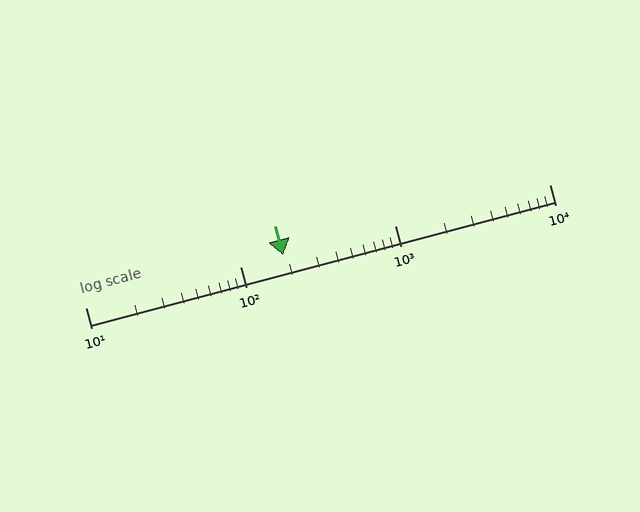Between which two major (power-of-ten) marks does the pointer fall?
The pointer is between 100 and 1000.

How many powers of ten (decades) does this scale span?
The scale spans 3 decades, from 10 to 10000.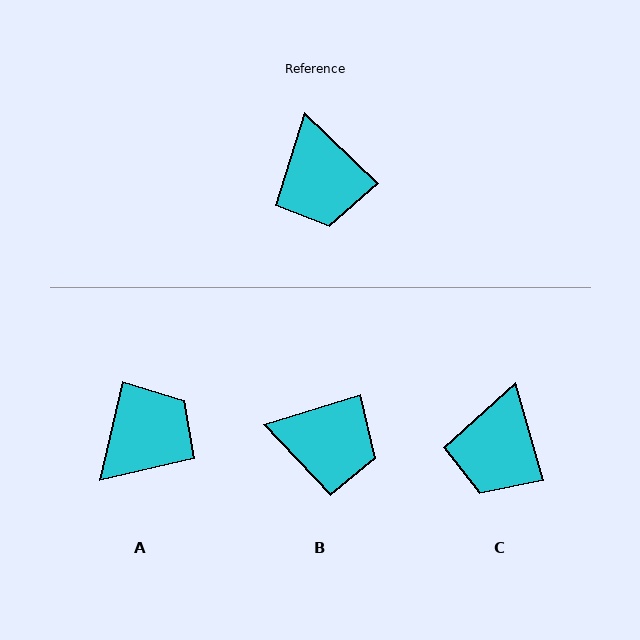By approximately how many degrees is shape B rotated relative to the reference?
Approximately 61 degrees counter-clockwise.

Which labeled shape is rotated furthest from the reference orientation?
A, about 121 degrees away.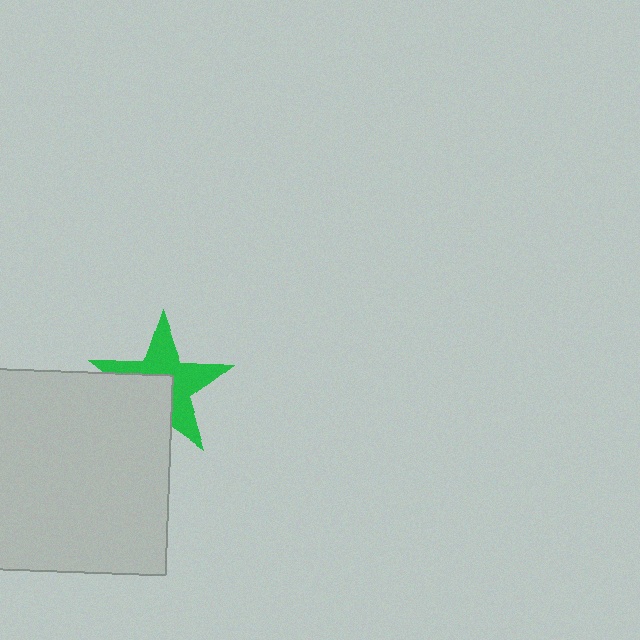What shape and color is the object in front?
The object in front is a light gray rectangle.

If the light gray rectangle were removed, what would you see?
You would see the complete green star.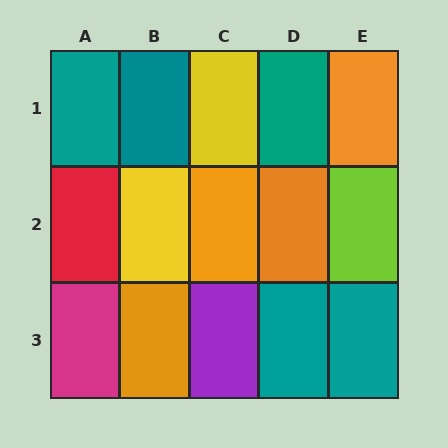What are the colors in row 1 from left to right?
Teal, teal, yellow, teal, orange.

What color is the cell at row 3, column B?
Orange.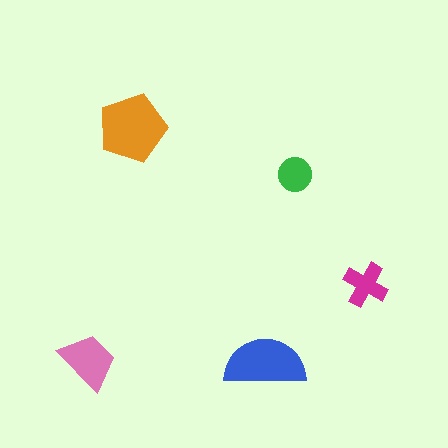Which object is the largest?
The orange pentagon.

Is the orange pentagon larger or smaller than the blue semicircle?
Larger.